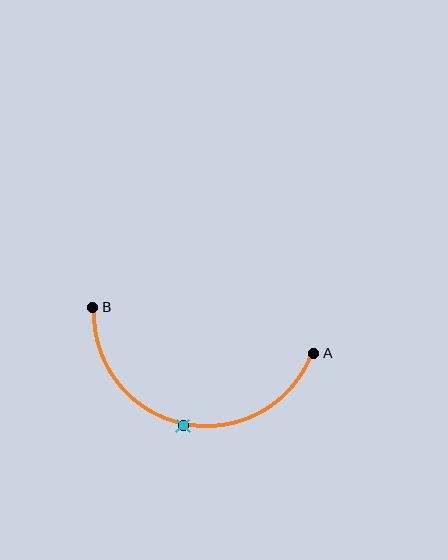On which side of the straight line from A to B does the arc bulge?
The arc bulges below the straight line connecting A and B.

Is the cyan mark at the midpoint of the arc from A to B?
Yes. The cyan mark lies on the arc at equal arc-length from both A and B — it is the arc midpoint.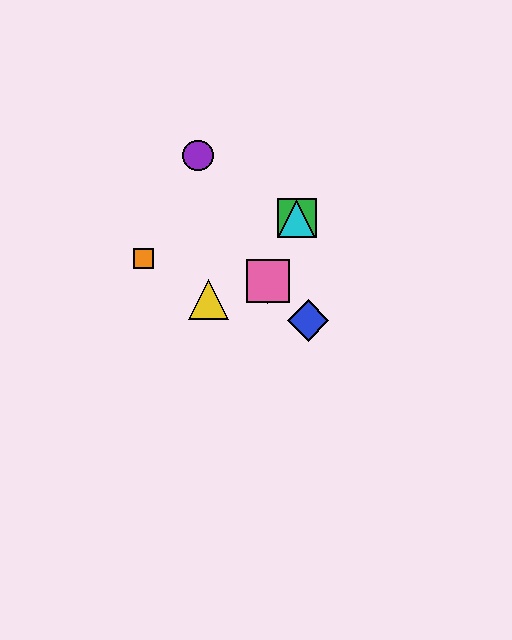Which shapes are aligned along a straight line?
The red diamond, the green square, the cyan triangle, the pink square are aligned along a straight line.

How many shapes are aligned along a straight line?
4 shapes (the red diamond, the green square, the cyan triangle, the pink square) are aligned along a straight line.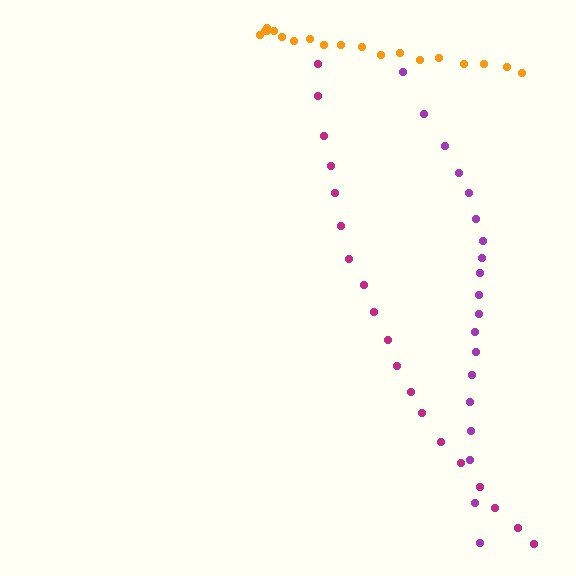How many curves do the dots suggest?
There are 3 distinct paths.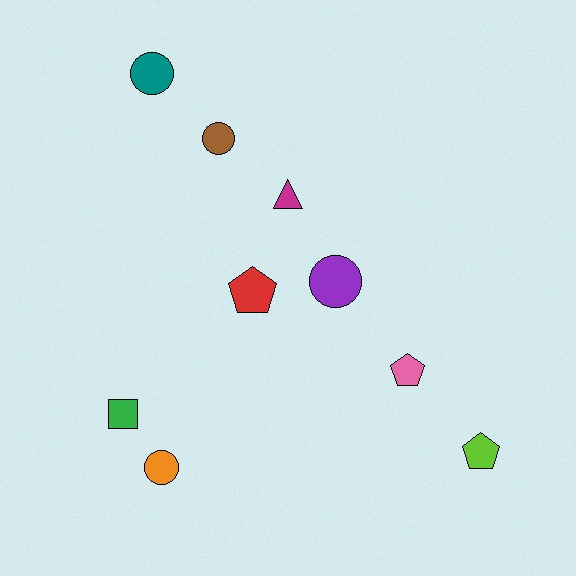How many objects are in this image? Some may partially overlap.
There are 9 objects.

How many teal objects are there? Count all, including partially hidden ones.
There is 1 teal object.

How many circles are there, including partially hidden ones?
There are 4 circles.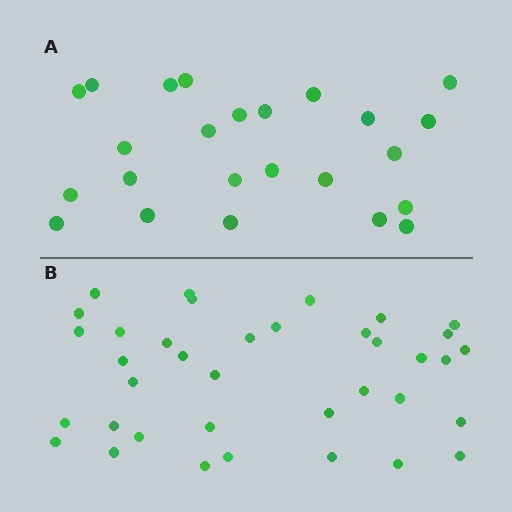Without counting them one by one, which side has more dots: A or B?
Region B (the bottom region) has more dots.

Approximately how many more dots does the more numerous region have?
Region B has approximately 15 more dots than region A.